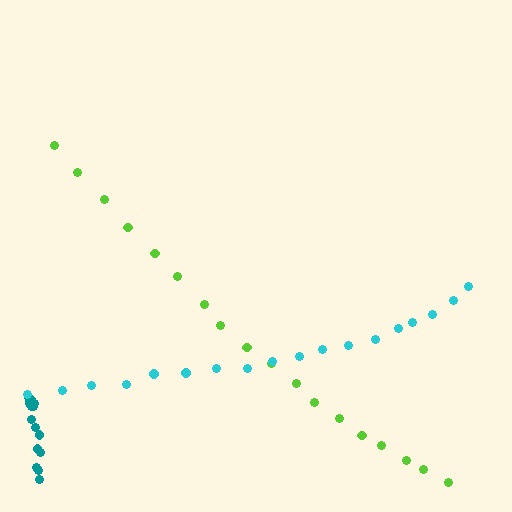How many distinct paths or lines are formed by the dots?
There are 3 distinct paths.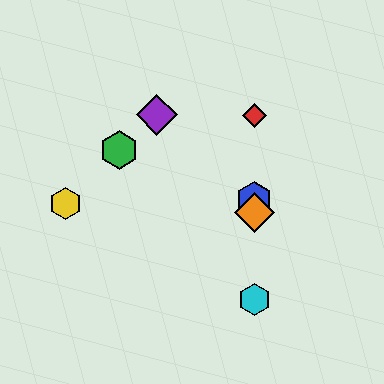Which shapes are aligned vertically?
The red diamond, the blue hexagon, the orange diamond, the cyan hexagon are aligned vertically.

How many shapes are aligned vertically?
4 shapes (the red diamond, the blue hexagon, the orange diamond, the cyan hexagon) are aligned vertically.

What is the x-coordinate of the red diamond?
The red diamond is at x≈254.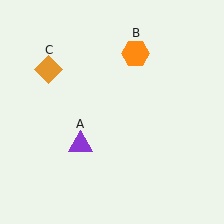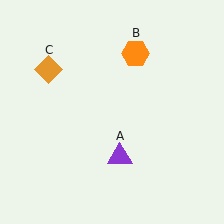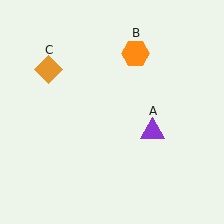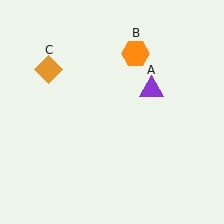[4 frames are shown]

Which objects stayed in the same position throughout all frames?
Orange hexagon (object B) and orange diamond (object C) remained stationary.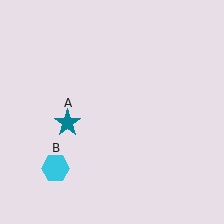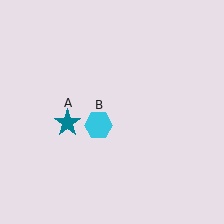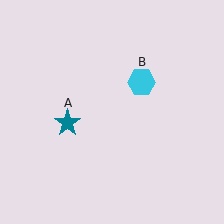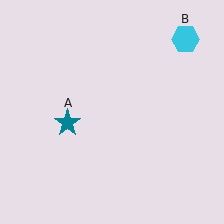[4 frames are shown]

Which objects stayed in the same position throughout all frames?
Teal star (object A) remained stationary.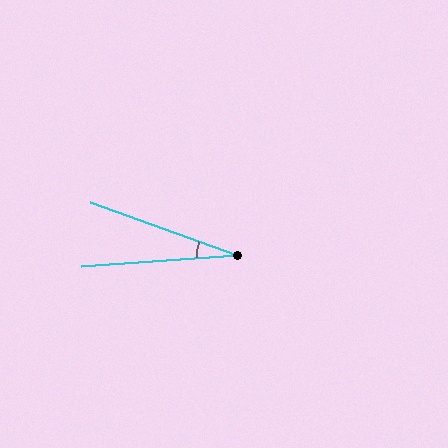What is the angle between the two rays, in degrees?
Approximately 24 degrees.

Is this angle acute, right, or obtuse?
It is acute.